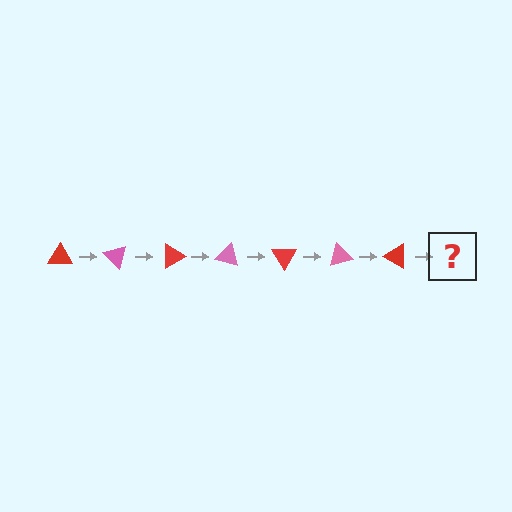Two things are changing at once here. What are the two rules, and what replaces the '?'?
The two rules are that it rotates 45 degrees each step and the color cycles through red and pink. The '?' should be a pink triangle, rotated 315 degrees from the start.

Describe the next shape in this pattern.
It should be a pink triangle, rotated 315 degrees from the start.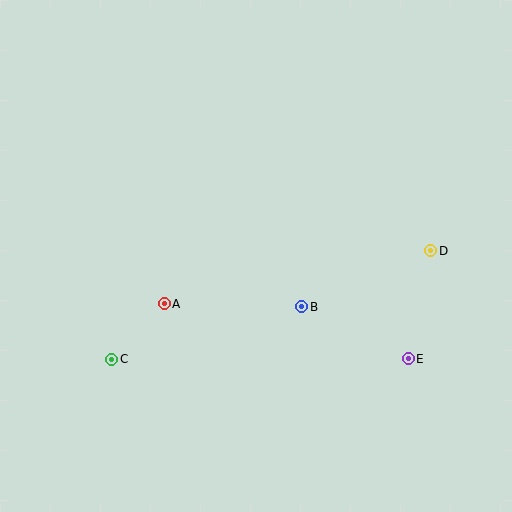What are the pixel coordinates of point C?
Point C is at (112, 359).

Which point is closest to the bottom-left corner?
Point C is closest to the bottom-left corner.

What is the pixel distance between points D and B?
The distance between D and B is 141 pixels.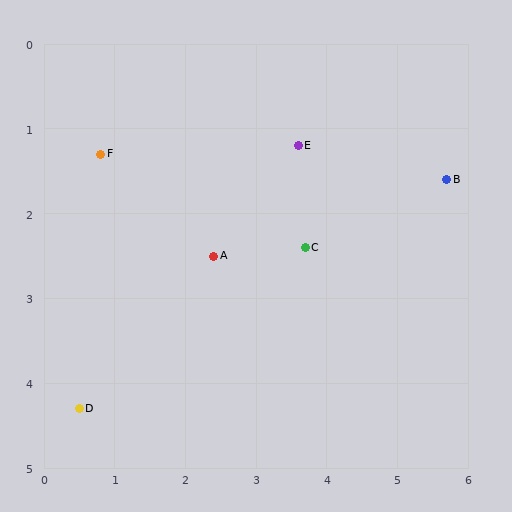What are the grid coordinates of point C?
Point C is at approximately (3.7, 2.4).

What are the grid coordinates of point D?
Point D is at approximately (0.5, 4.3).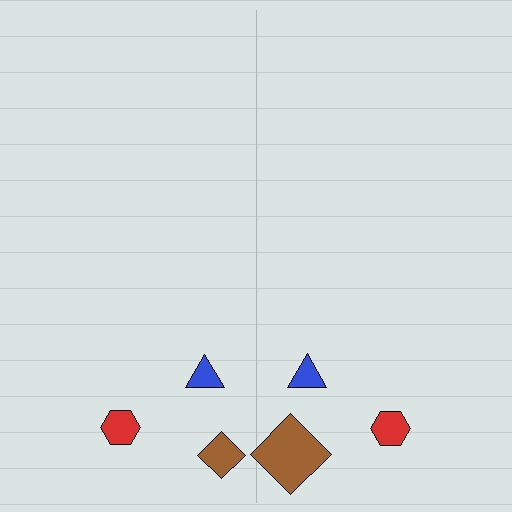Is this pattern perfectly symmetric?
No, the pattern is not perfectly symmetric. The brown diamond on the right side has a different size than its mirror counterpart.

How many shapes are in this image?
There are 6 shapes in this image.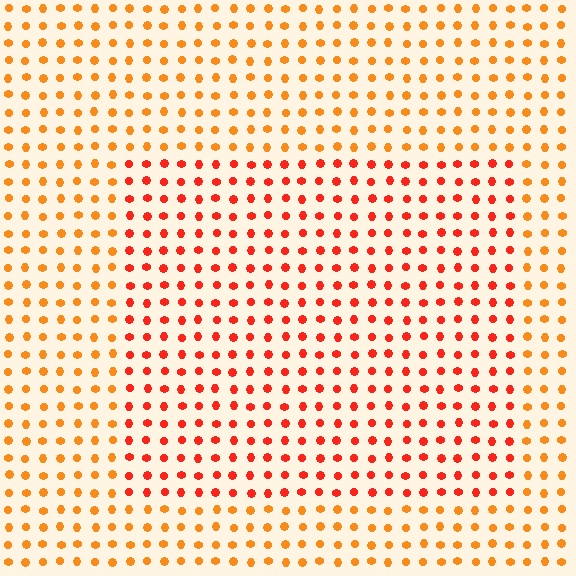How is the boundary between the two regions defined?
The boundary is defined purely by a slight shift in hue (about 28 degrees). Spacing, size, and orientation are identical on both sides.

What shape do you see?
I see a rectangle.